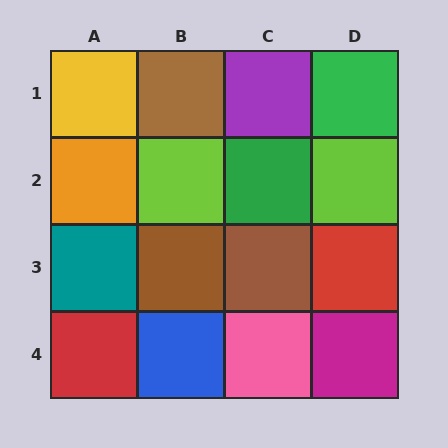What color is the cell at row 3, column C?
Brown.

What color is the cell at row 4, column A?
Red.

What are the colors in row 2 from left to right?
Orange, lime, green, lime.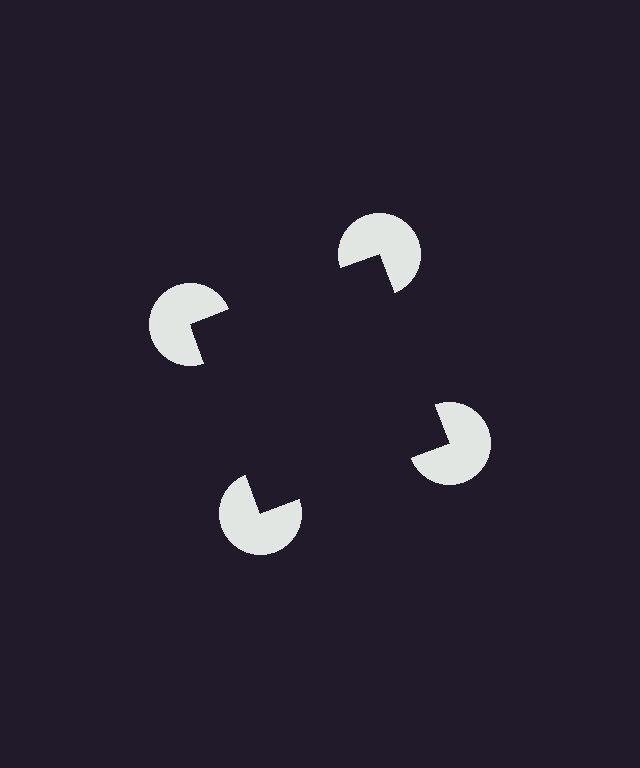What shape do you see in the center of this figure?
An illusory square — its edges are inferred from the aligned wedge cuts in the pac-man discs, not physically drawn.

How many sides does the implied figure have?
4 sides.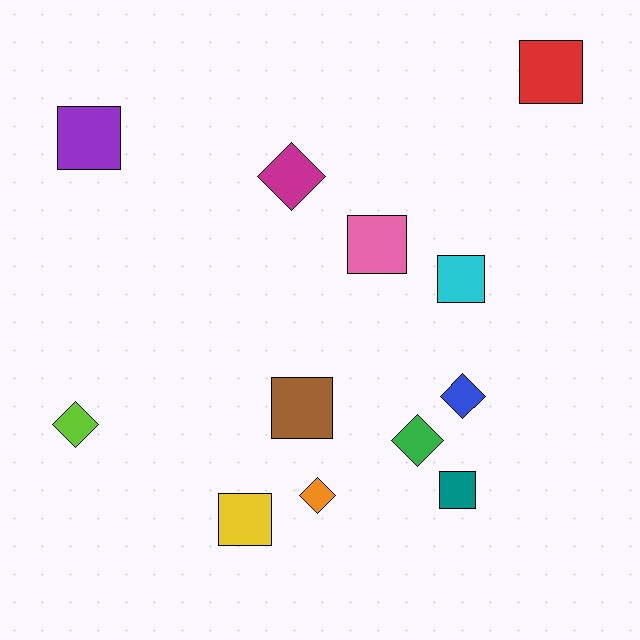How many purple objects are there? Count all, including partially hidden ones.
There is 1 purple object.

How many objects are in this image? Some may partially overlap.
There are 12 objects.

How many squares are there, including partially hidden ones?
There are 7 squares.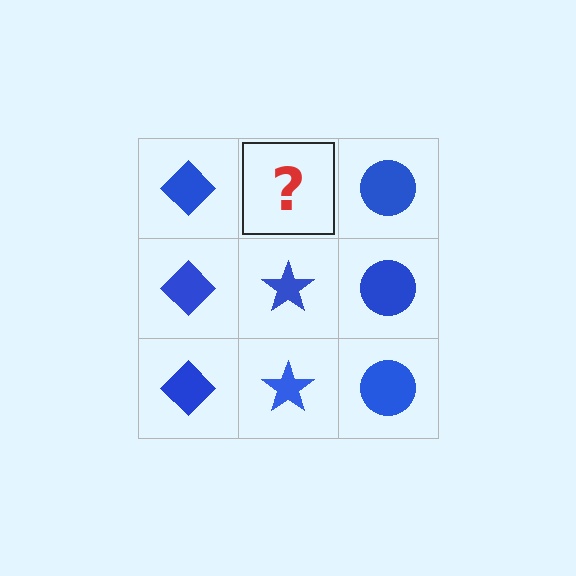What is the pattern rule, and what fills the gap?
The rule is that each column has a consistent shape. The gap should be filled with a blue star.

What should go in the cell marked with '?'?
The missing cell should contain a blue star.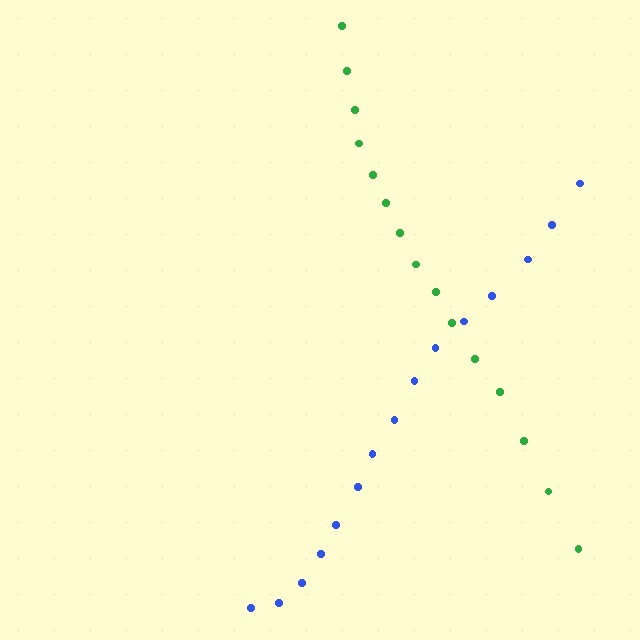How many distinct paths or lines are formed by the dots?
There are 2 distinct paths.